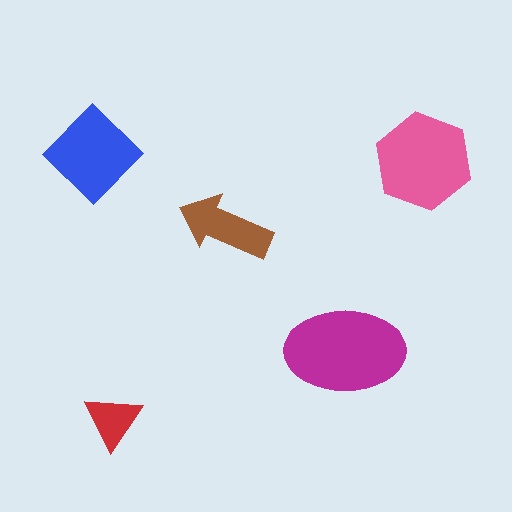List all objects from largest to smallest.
The magenta ellipse, the pink hexagon, the blue diamond, the brown arrow, the red triangle.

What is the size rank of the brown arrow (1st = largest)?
4th.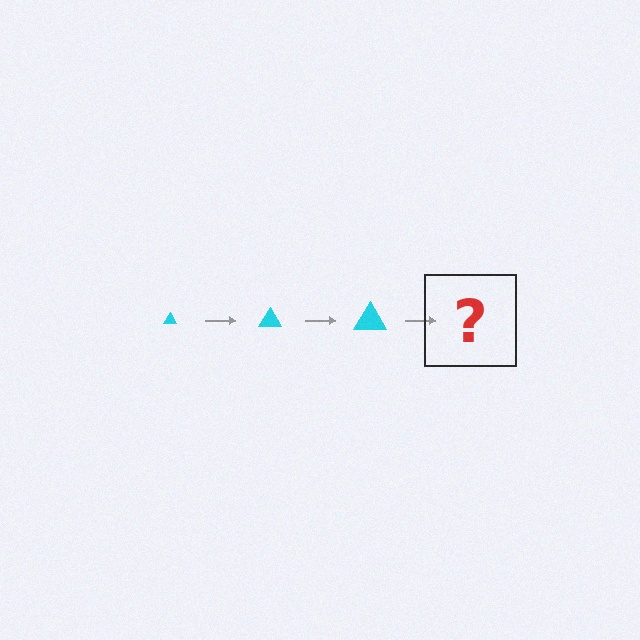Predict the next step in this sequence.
The next step is a cyan triangle, larger than the previous one.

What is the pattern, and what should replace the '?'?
The pattern is that the triangle gets progressively larger each step. The '?' should be a cyan triangle, larger than the previous one.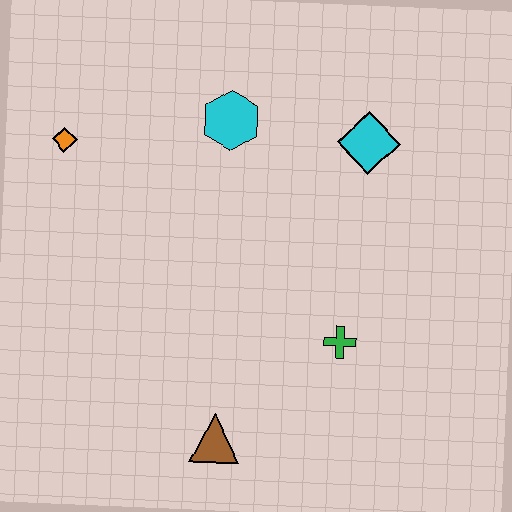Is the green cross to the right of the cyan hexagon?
Yes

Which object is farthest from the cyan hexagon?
The brown triangle is farthest from the cyan hexagon.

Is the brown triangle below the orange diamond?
Yes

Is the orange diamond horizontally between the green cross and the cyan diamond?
No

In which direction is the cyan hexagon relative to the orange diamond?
The cyan hexagon is to the right of the orange diamond.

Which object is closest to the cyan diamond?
The cyan hexagon is closest to the cyan diamond.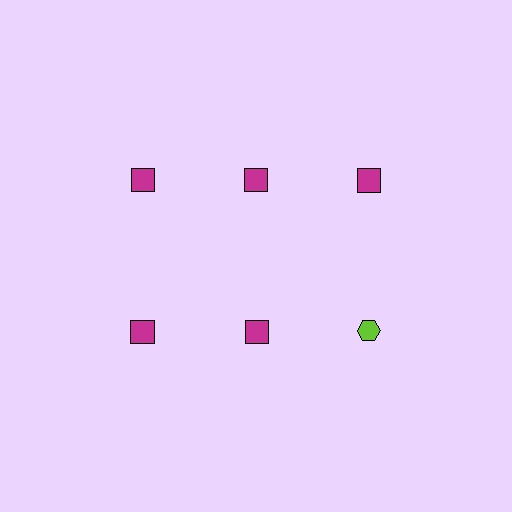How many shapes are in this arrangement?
There are 6 shapes arranged in a grid pattern.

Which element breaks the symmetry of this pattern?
The lime hexagon in the second row, center column breaks the symmetry. All other shapes are magenta squares.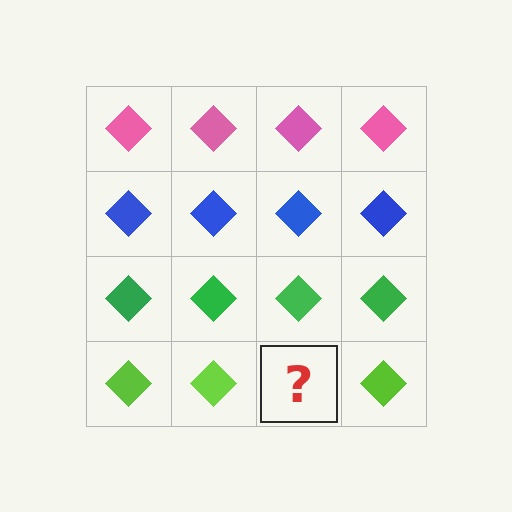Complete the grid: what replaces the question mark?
The question mark should be replaced with a lime diamond.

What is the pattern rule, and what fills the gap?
The rule is that each row has a consistent color. The gap should be filled with a lime diamond.